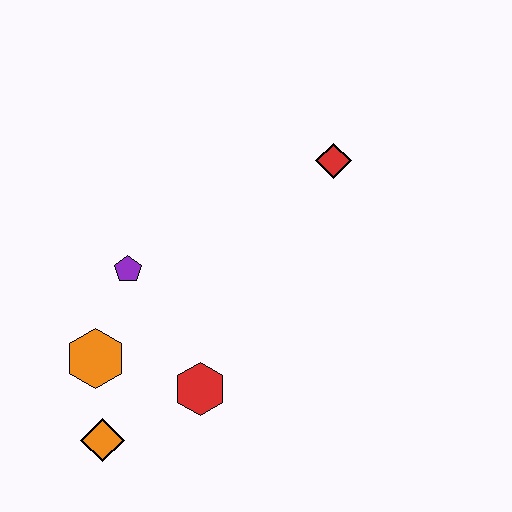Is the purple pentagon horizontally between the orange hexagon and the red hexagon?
Yes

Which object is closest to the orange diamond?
The orange hexagon is closest to the orange diamond.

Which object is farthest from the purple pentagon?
The red diamond is farthest from the purple pentagon.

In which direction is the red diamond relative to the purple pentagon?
The red diamond is to the right of the purple pentagon.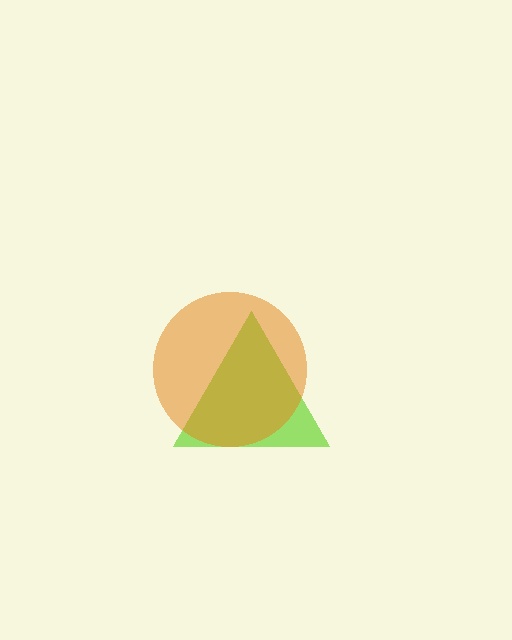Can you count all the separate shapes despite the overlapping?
Yes, there are 2 separate shapes.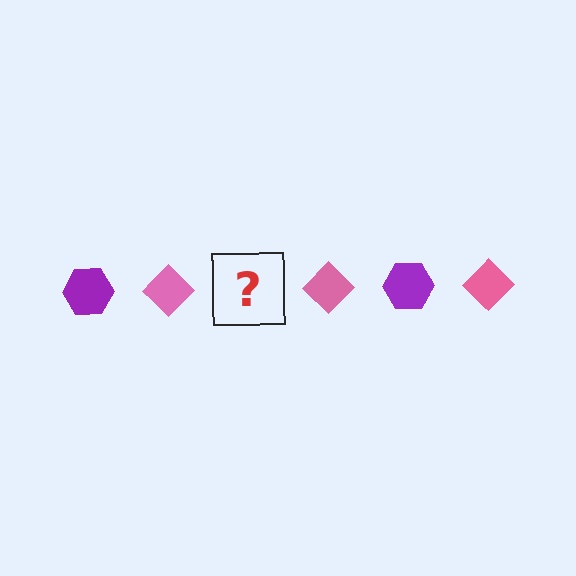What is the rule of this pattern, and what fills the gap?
The rule is that the pattern alternates between purple hexagon and pink diamond. The gap should be filled with a purple hexagon.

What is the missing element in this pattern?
The missing element is a purple hexagon.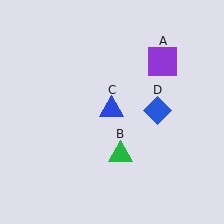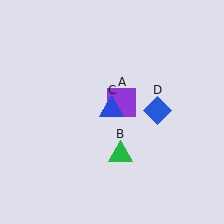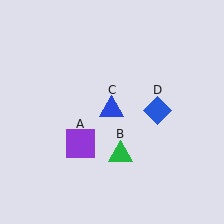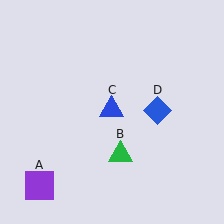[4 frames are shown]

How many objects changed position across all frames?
1 object changed position: purple square (object A).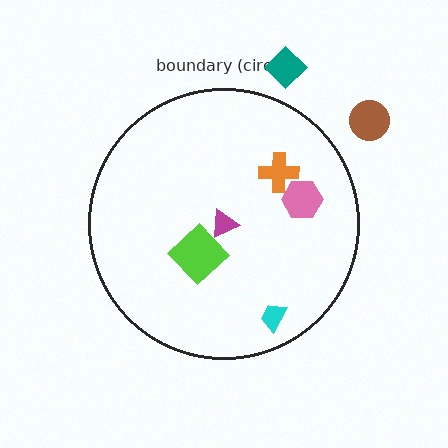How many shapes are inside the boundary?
5 inside, 2 outside.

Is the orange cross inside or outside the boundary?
Inside.